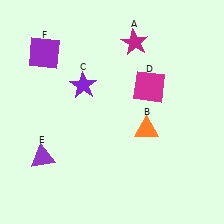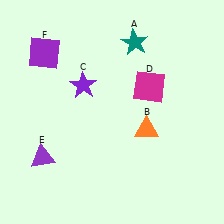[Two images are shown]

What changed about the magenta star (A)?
In Image 1, A is magenta. In Image 2, it changed to teal.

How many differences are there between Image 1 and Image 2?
There is 1 difference between the two images.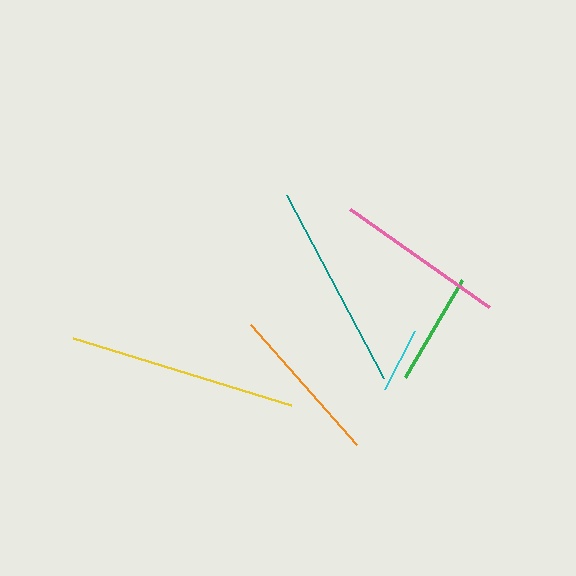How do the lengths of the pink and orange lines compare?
The pink and orange lines are approximately the same length.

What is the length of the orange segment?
The orange segment is approximately 160 pixels long.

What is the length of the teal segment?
The teal segment is approximately 207 pixels long.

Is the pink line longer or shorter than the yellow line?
The yellow line is longer than the pink line.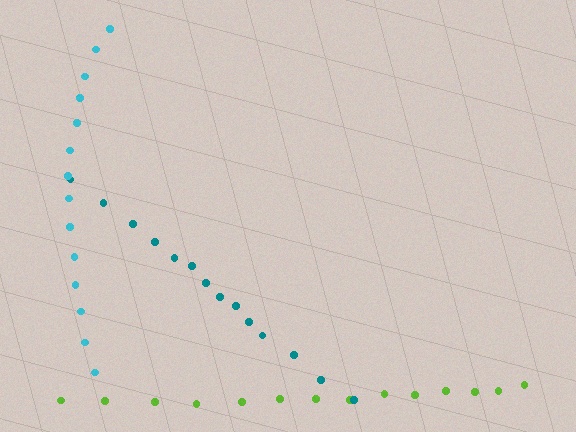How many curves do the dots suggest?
There are 3 distinct paths.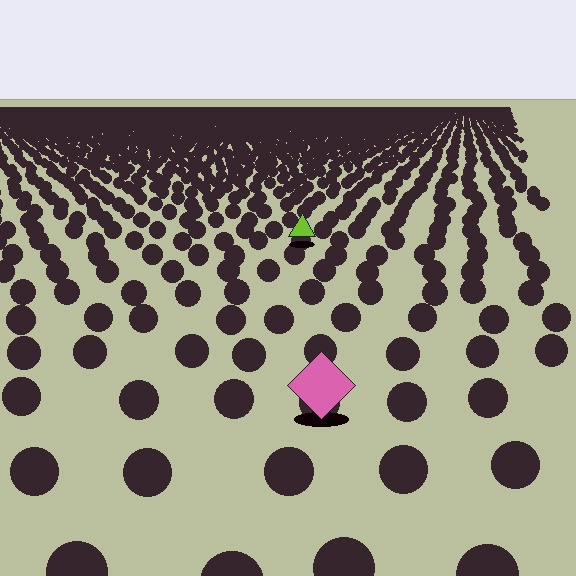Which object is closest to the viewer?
The pink diamond is closest. The texture marks near it are larger and more spread out.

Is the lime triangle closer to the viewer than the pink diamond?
No. The pink diamond is closer — you can tell from the texture gradient: the ground texture is coarser near it.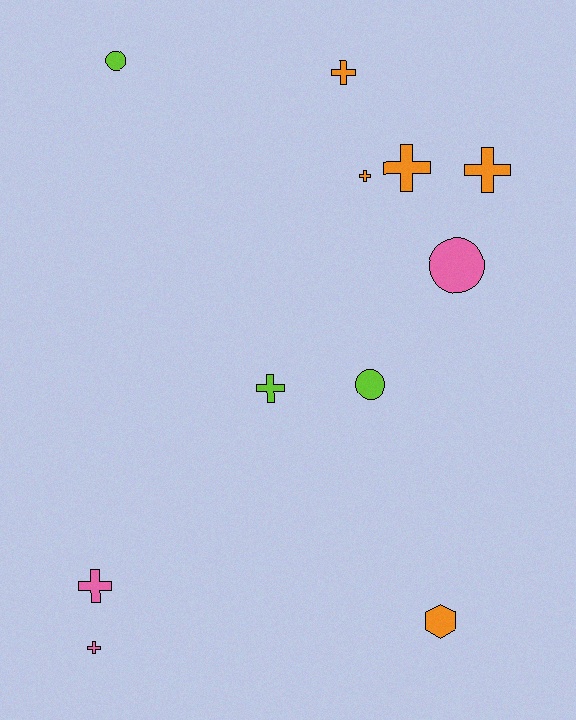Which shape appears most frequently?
Cross, with 7 objects.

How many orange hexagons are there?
There is 1 orange hexagon.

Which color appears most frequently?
Orange, with 5 objects.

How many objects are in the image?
There are 11 objects.